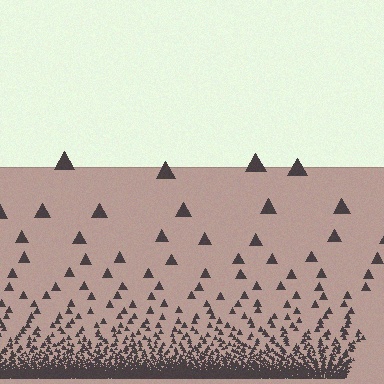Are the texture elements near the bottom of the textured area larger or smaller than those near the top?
Smaller. The gradient is inverted — elements near the bottom are smaller and denser.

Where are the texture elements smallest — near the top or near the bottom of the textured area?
Near the bottom.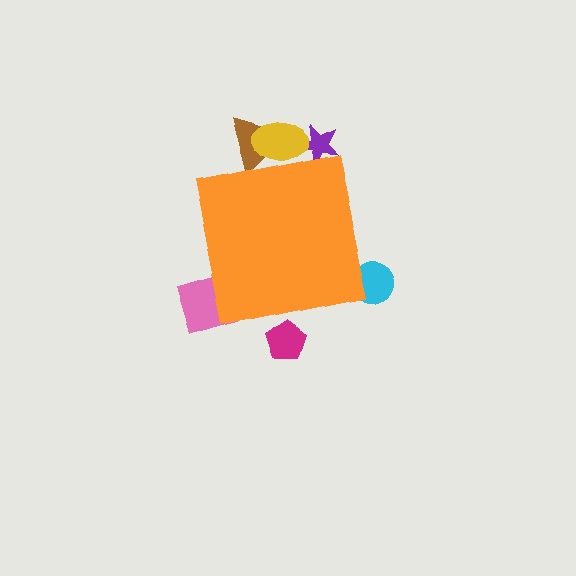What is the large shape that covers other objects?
An orange square.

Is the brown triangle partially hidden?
Yes, the brown triangle is partially hidden behind the orange square.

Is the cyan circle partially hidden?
Yes, the cyan circle is partially hidden behind the orange square.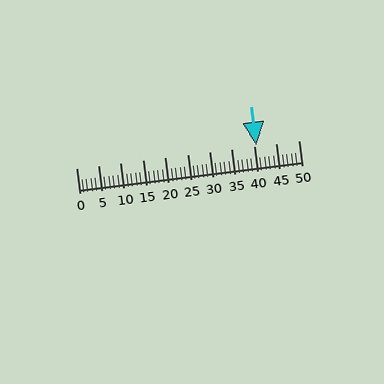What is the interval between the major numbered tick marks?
The major tick marks are spaced 5 units apart.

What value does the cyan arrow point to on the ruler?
The cyan arrow points to approximately 41.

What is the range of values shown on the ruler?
The ruler shows values from 0 to 50.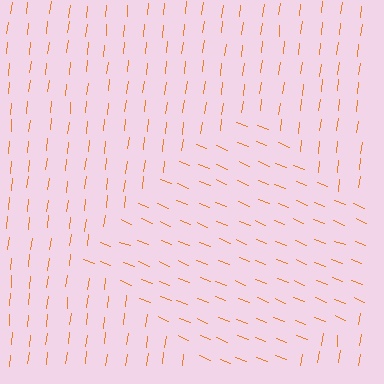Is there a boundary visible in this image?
Yes, there is a texture boundary formed by a change in line orientation.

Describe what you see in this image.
The image is filled with small orange line segments. A diamond region in the image has lines oriented differently from the surrounding lines, creating a visible texture boundary.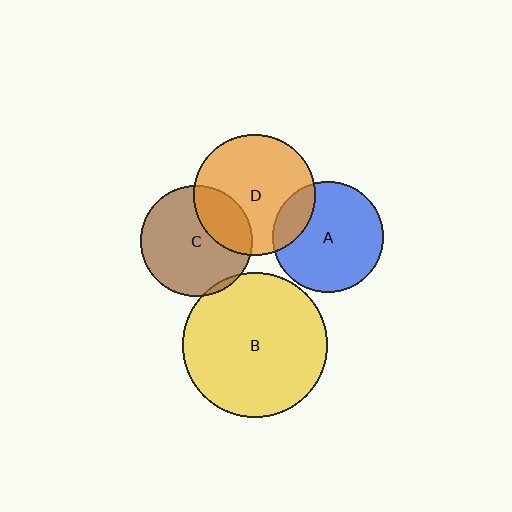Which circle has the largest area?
Circle B (yellow).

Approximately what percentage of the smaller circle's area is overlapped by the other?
Approximately 20%.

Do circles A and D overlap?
Yes.